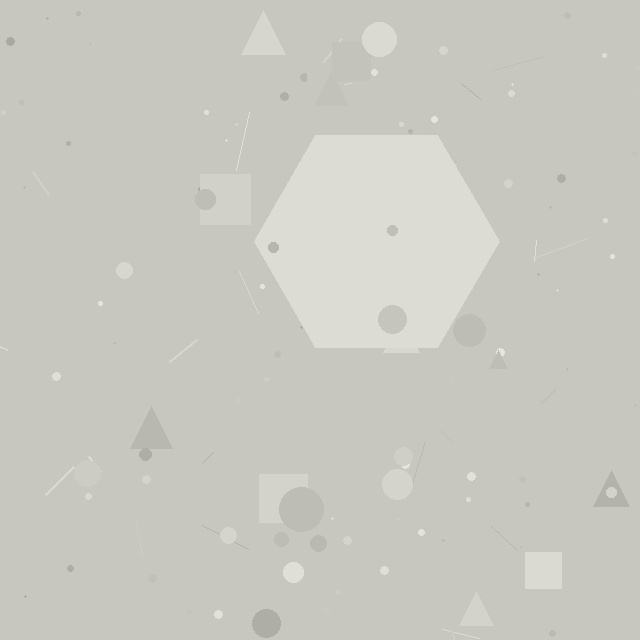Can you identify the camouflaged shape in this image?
The camouflaged shape is a hexagon.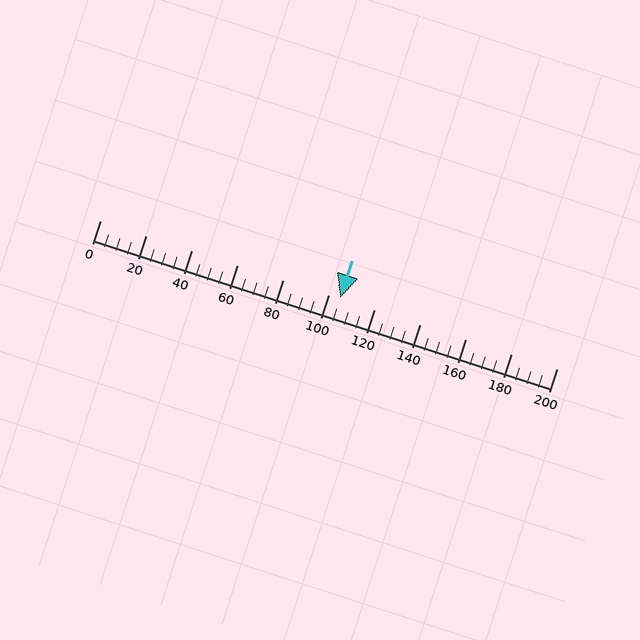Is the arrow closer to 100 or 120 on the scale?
The arrow is closer to 100.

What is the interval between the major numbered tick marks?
The major tick marks are spaced 20 units apart.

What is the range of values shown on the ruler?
The ruler shows values from 0 to 200.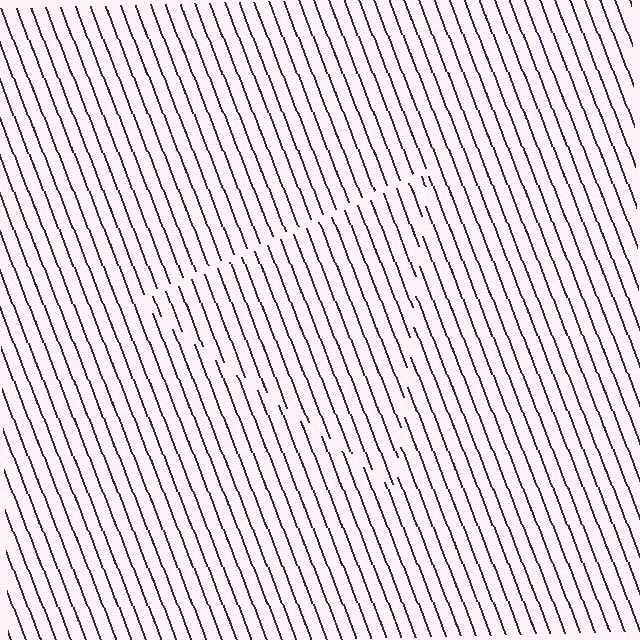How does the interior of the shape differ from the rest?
The interior of the shape contains the same grating, shifted by half a period — the contour is defined by the phase discontinuity where line-ends from the inner and outer gratings abut.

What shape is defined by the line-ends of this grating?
An illusory triangle. The interior of the shape contains the same grating, shifted by half a period — the contour is defined by the phase discontinuity where line-ends from the inner and outer gratings abut.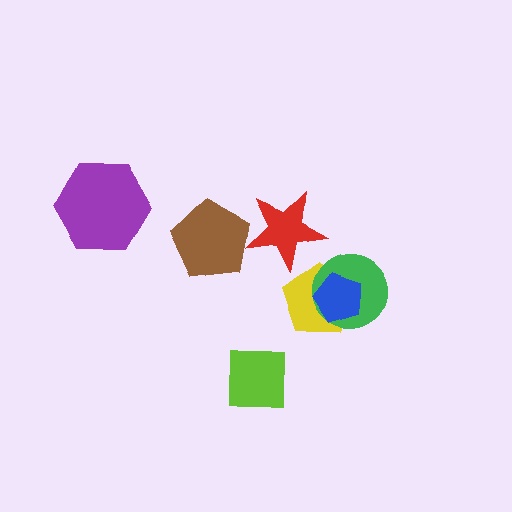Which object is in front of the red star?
The brown pentagon is in front of the red star.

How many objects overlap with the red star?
1 object overlaps with the red star.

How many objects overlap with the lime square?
0 objects overlap with the lime square.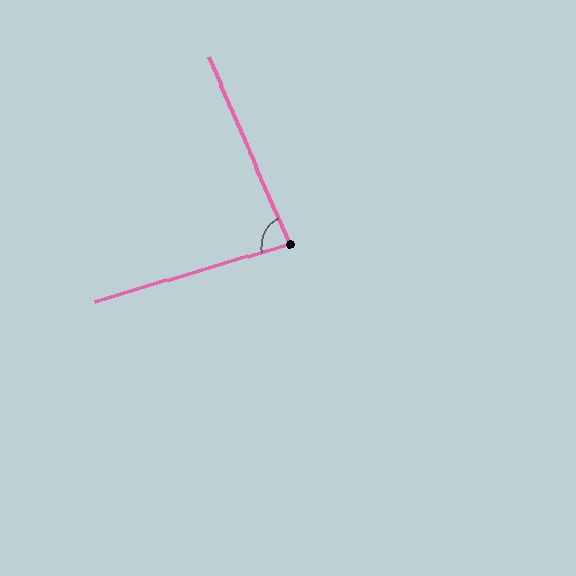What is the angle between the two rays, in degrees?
Approximately 83 degrees.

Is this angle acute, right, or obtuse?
It is acute.